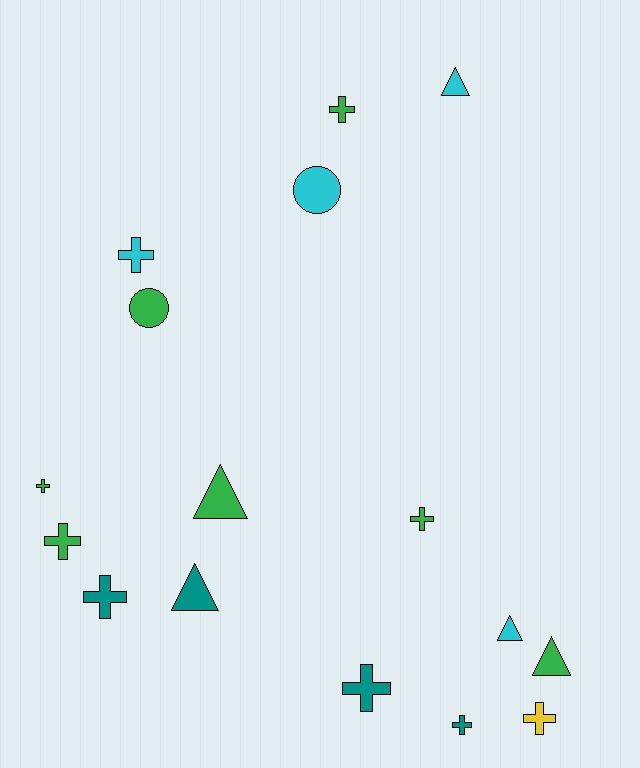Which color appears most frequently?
Green, with 7 objects.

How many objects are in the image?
There are 16 objects.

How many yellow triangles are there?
There are no yellow triangles.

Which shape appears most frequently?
Cross, with 9 objects.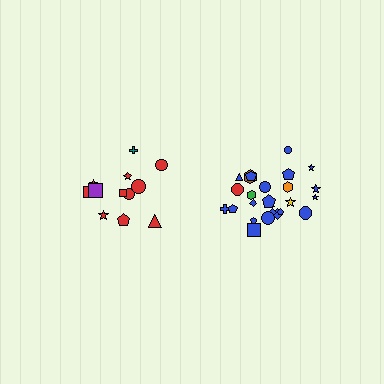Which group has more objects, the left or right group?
The right group.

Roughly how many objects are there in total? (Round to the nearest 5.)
Roughly 35 objects in total.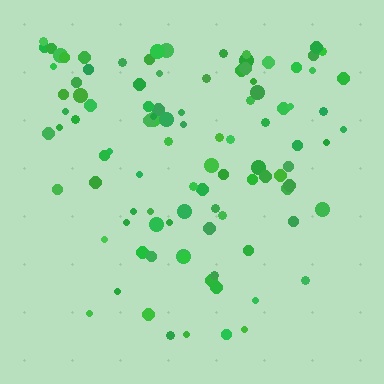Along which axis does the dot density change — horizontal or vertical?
Vertical.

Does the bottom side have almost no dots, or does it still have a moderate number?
Still a moderate number, just noticeably fewer than the top.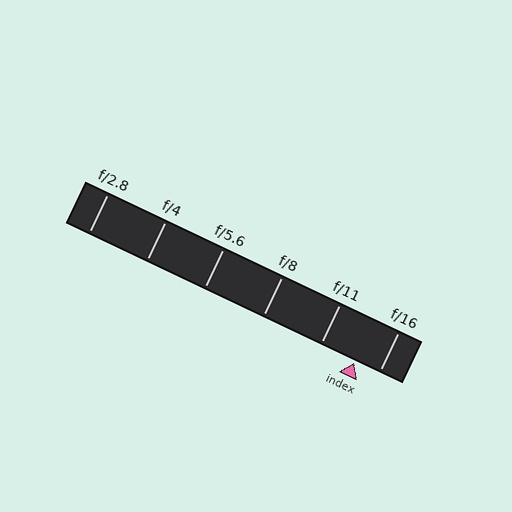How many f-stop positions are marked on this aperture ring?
There are 6 f-stop positions marked.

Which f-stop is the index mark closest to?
The index mark is closest to f/16.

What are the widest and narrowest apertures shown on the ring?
The widest aperture shown is f/2.8 and the narrowest is f/16.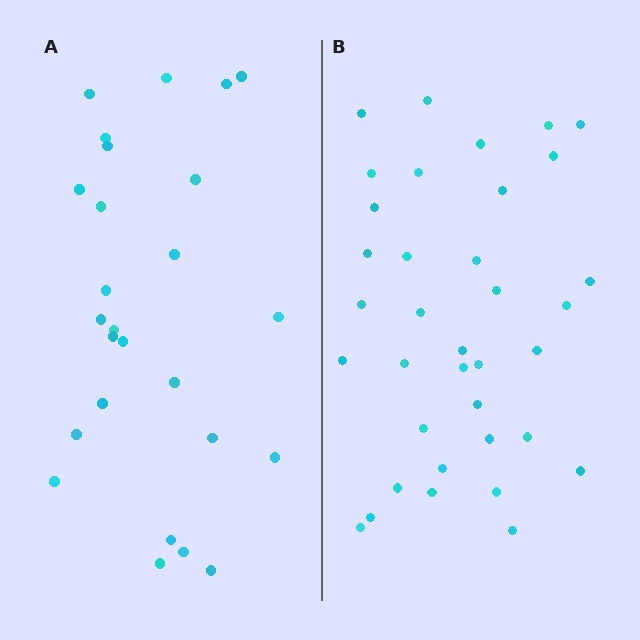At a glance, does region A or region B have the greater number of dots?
Region B (the right region) has more dots.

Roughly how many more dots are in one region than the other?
Region B has roughly 10 or so more dots than region A.